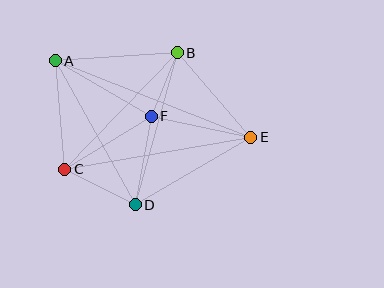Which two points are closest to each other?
Points B and F are closest to each other.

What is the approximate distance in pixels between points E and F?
The distance between E and F is approximately 102 pixels.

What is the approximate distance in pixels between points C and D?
The distance between C and D is approximately 79 pixels.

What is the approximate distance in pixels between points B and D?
The distance between B and D is approximately 158 pixels.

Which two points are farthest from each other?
Points A and E are farthest from each other.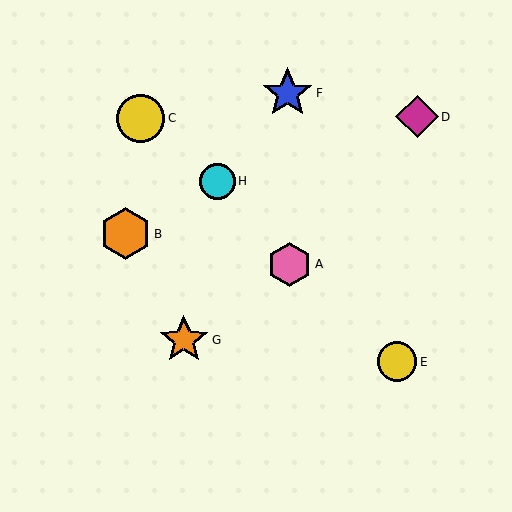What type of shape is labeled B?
Shape B is an orange hexagon.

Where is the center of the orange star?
The center of the orange star is at (184, 340).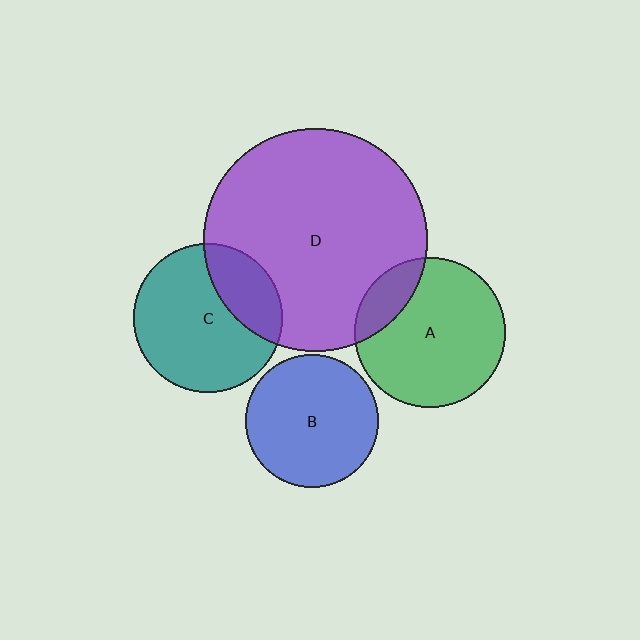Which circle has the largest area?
Circle D (purple).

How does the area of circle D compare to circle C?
Approximately 2.2 times.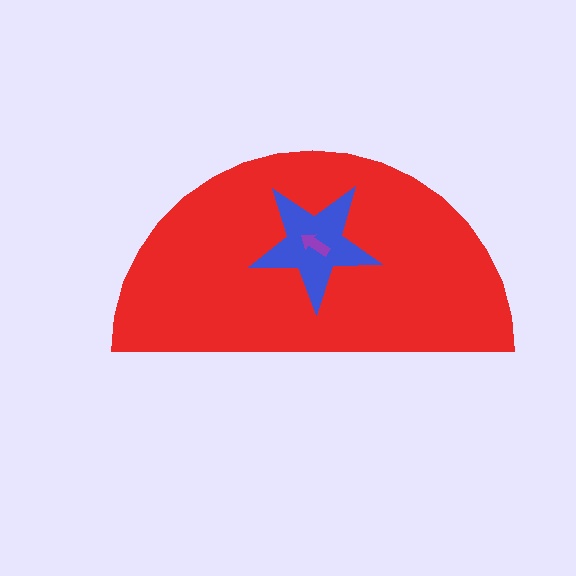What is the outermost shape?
The red semicircle.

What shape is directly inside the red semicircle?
The blue star.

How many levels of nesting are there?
3.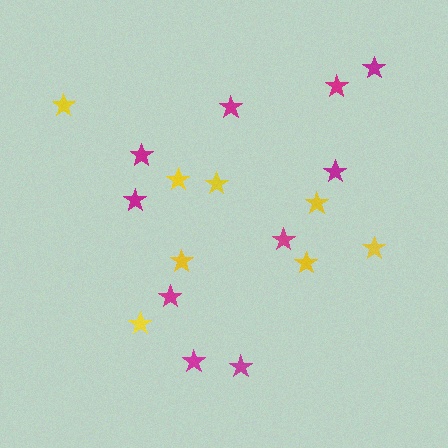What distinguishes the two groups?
There are 2 groups: one group of yellow stars (8) and one group of magenta stars (10).